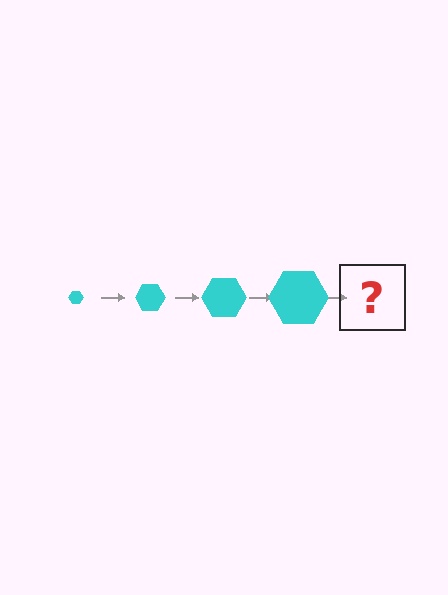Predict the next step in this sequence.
The next step is a cyan hexagon, larger than the previous one.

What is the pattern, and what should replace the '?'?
The pattern is that the hexagon gets progressively larger each step. The '?' should be a cyan hexagon, larger than the previous one.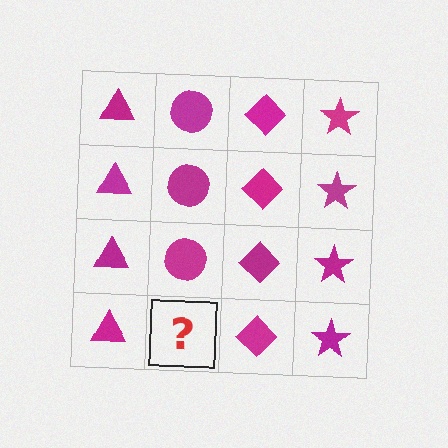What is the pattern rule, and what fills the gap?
The rule is that each column has a consistent shape. The gap should be filled with a magenta circle.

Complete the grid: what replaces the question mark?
The question mark should be replaced with a magenta circle.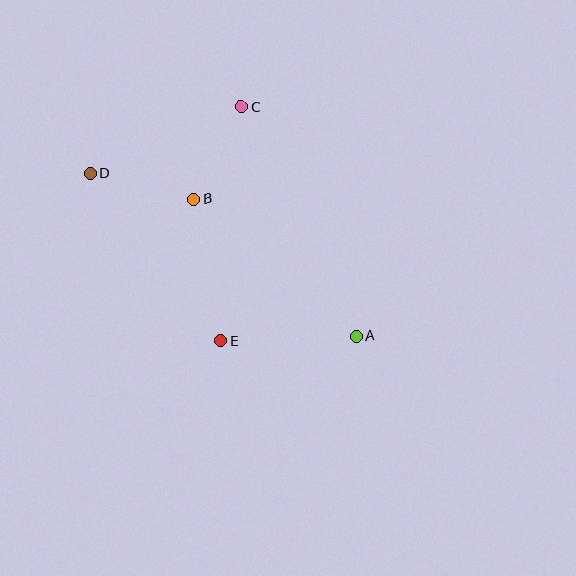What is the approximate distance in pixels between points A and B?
The distance between A and B is approximately 212 pixels.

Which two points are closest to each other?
Points B and C are closest to each other.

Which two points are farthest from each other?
Points A and D are farthest from each other.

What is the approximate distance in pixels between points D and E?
The distance between D and E is approximately 212 pixels.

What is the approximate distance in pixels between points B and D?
The distance between B and D is approximately 107 pixels.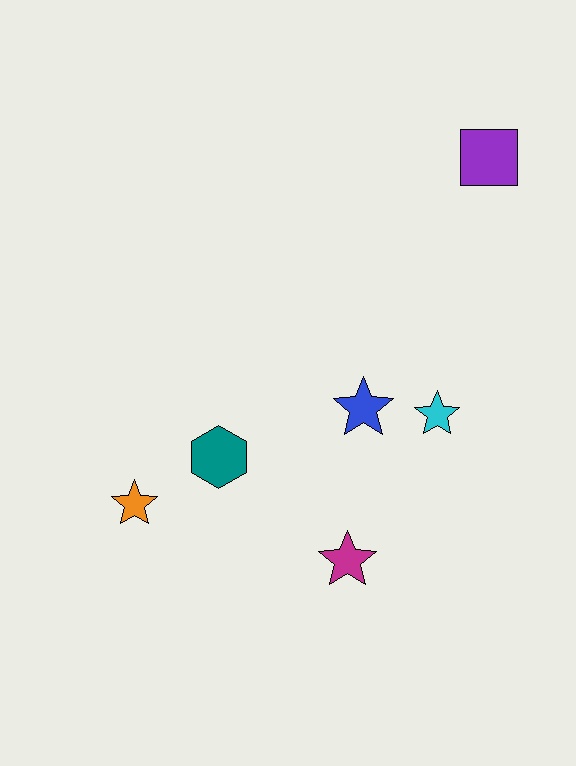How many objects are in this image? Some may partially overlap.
There are 6 objects.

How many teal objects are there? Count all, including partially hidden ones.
There is 1 teal object.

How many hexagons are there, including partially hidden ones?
There is 1 hexagon.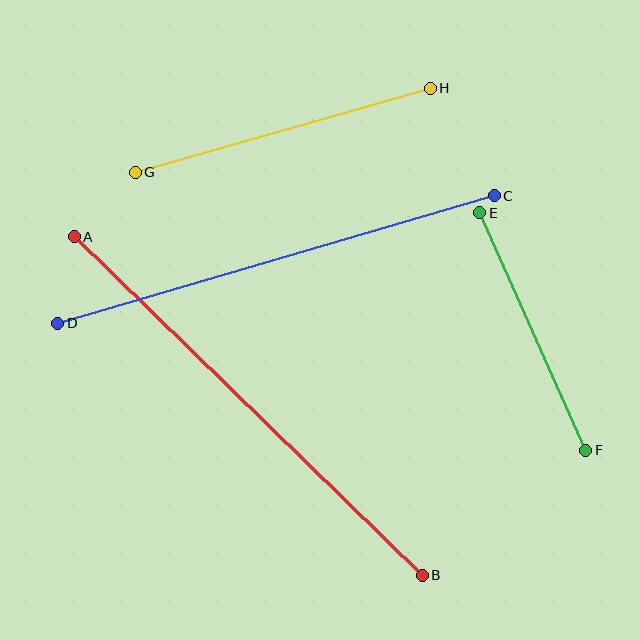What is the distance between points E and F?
The distance is approximately 260 pixels.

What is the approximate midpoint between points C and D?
The midpoint is at approximately (276, 259) pixels.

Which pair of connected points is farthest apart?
Points A and B are farthest apart.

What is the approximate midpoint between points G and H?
The midpoint is at approximately (283, 130) pixels.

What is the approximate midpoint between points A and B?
The midpoint is at approximately (248, 406) pixels.